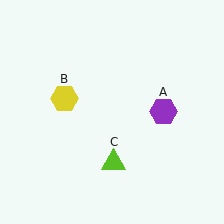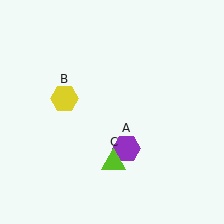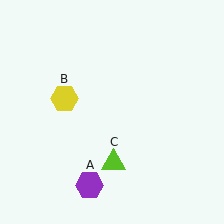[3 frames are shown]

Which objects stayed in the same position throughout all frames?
Yellow hexagon (object B) and lime triangle (object C) remained stationary.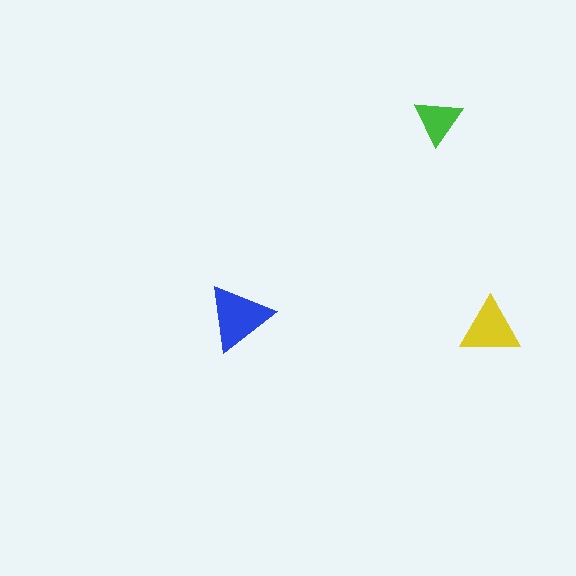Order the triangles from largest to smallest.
the blue one, the yellow one, the green one.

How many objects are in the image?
There are 3 objects in the image.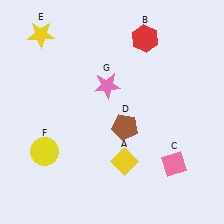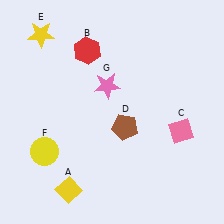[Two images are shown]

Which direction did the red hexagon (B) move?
The red hexagon (B) moved left.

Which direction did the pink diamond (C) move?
The pink diamond (C) moved up.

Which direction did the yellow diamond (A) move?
The yellow diamond (A) moved left.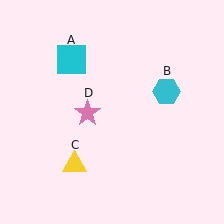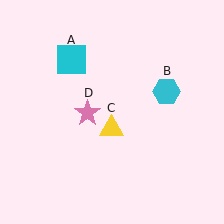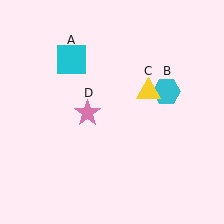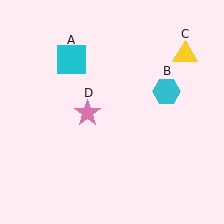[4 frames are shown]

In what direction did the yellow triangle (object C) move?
The yellow triangle (object C) moved up and to the right.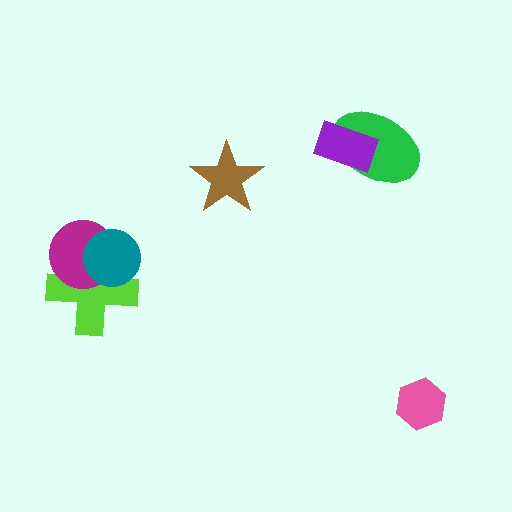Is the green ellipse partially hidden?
Yes, it is partially covered by another shape.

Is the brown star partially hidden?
No, no other shape covers it.